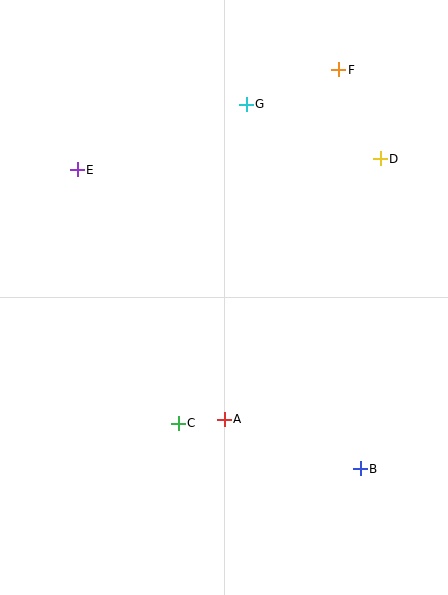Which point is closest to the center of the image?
Point A at (224, 419) is closest to the center.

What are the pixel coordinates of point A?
Point A is at (224, 419).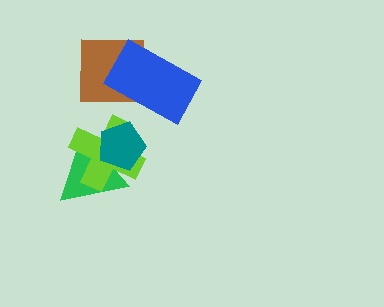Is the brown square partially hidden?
Yes, it is partially covered by another shape.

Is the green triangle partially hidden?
Yes, it is partially covered by another shape.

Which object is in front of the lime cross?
The teal pentagon is in front of the lime cross.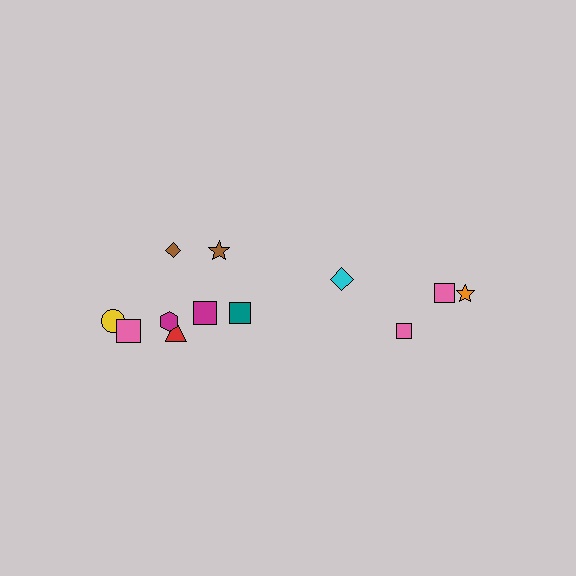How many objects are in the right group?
There are 4 objects.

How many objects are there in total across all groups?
There are 12 objects.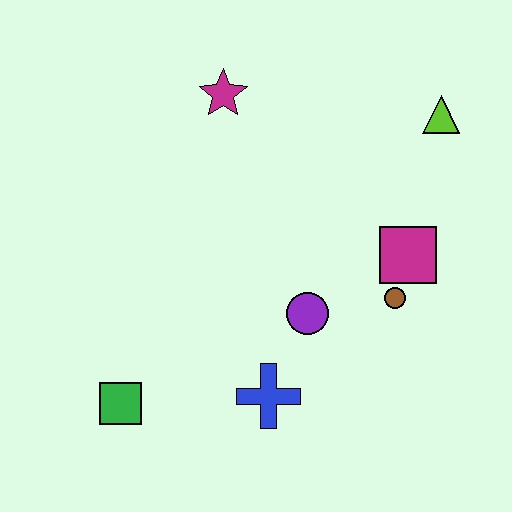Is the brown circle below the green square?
No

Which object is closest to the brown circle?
The magenta square is closest to the brown circle.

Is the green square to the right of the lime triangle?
No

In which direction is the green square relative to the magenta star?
The green square is below the magenta star.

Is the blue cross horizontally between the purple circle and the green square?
Yes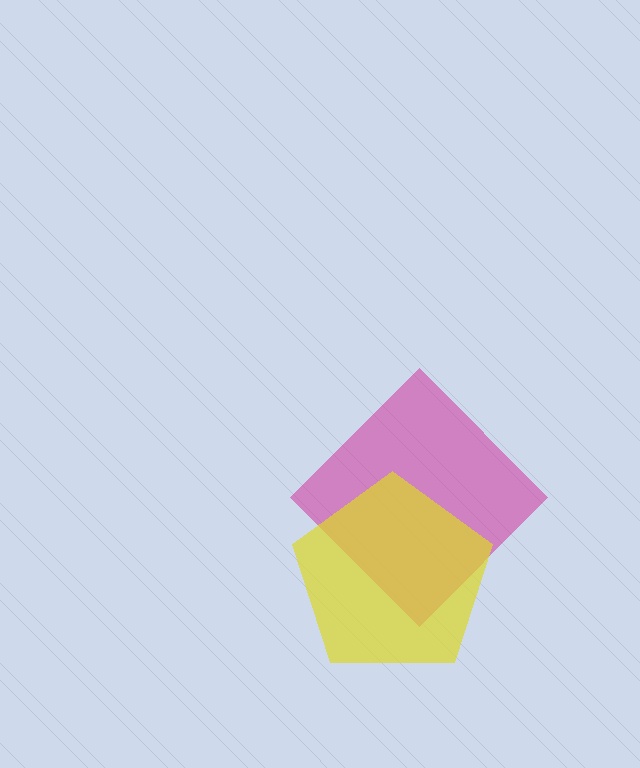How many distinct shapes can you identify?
There are 2 distinct shapes: a magenta diamond, a yellow pentagon.